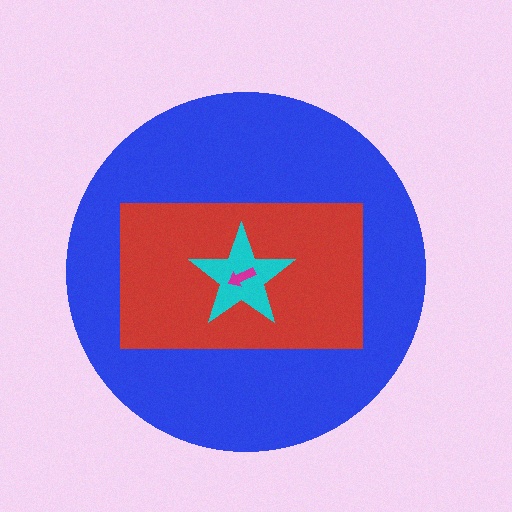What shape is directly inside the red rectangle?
The cyan star.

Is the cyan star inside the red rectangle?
Yes.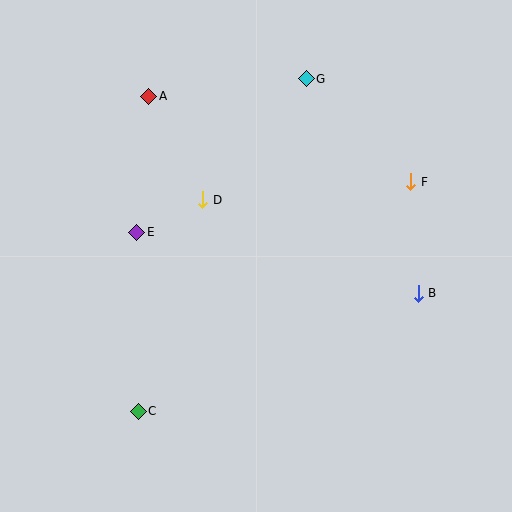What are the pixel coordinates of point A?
Point A is at (149, 96).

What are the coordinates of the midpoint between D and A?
The midpoint between D and A is at (176, 148).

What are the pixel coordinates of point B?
Point B is at (418, 293).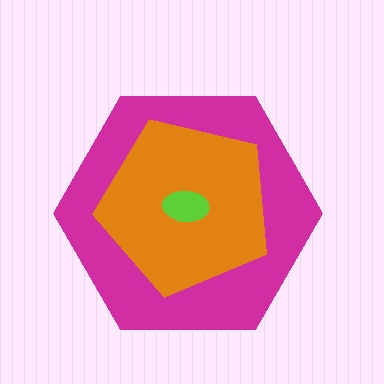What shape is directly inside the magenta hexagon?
The orange pentagon.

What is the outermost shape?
The magenta hexagon.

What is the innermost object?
The lime ellipse.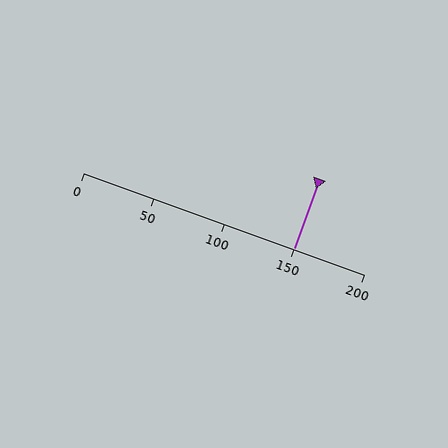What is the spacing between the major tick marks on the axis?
The major ticks are spaced 50 apart.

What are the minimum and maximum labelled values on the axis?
The axis runs from 0 to 200.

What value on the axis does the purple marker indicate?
The marker indicates approximately 150.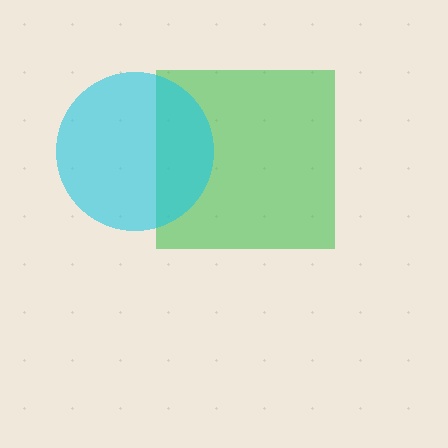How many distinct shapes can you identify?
There are 2 distinct shapes: a green square, a cyan circle.